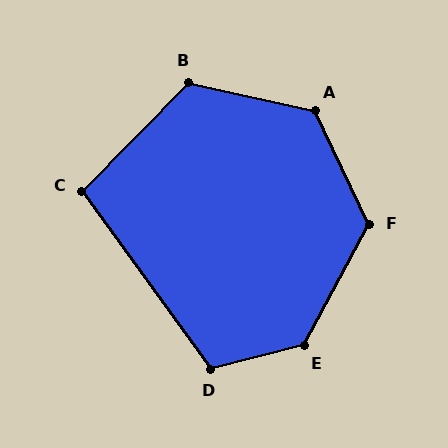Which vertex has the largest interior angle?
E, at approximately 132 degrees.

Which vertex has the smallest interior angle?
C, at approximately 100 degrees.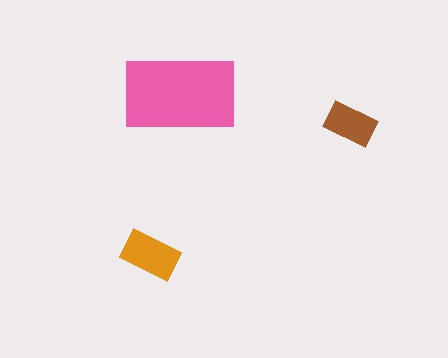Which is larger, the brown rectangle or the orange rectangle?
The orange one.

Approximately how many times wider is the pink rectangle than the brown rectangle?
About 2 times wider.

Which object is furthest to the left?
The orange rectangle is leftmost.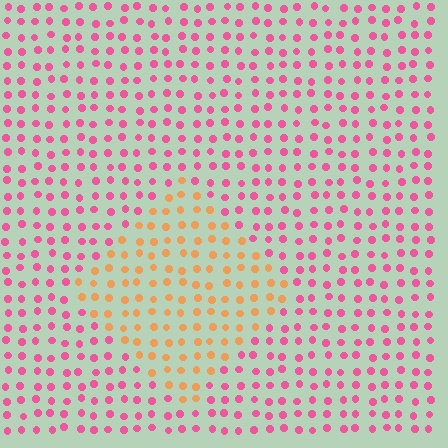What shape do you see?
I see a diamond.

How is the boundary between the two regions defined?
The boundary is defined purely by a slight shift in hue (about 57 degrees). Spacing, size, and orientation are identical on both sides.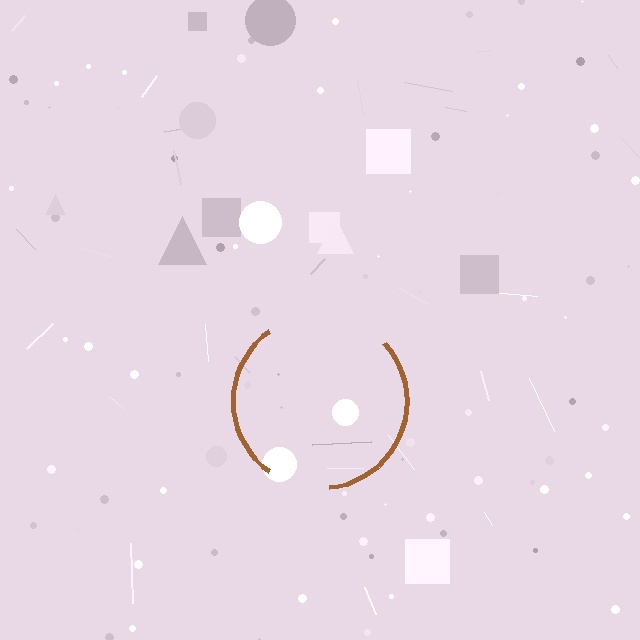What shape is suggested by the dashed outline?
The dashed outline suggests a circle.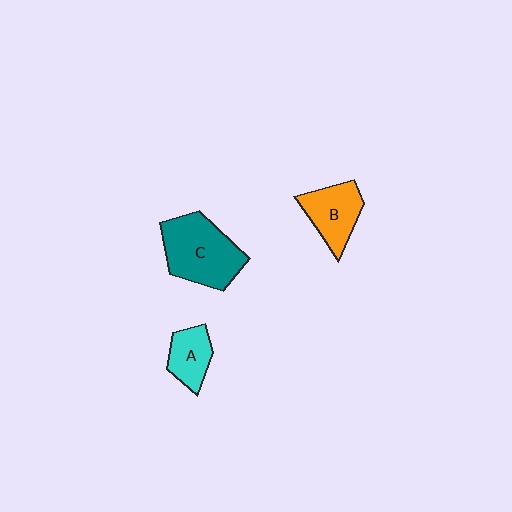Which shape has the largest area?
Shape C (teal).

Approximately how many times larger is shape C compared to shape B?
Approximately 1.5 times.